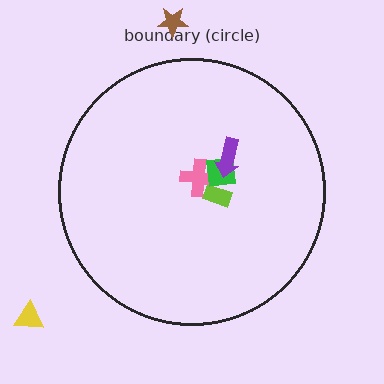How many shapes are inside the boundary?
4 inside, 2 outside.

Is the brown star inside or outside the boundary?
Outside.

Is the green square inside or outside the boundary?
Inside.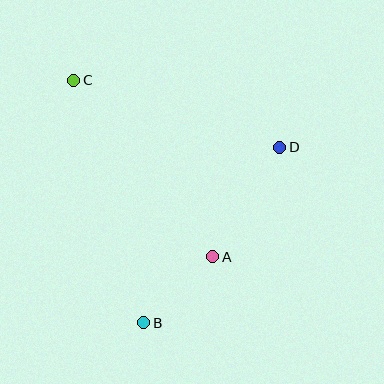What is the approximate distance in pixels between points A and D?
The distance between A and D is approximately 128 pixels.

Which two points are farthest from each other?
Points B and C are farthest from each other.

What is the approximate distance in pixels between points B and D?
The distance between B and D is approximately 222 pixels.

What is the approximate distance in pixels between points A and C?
The distance between A and C is approximately 225 pixels.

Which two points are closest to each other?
Points A and B are closest to each other.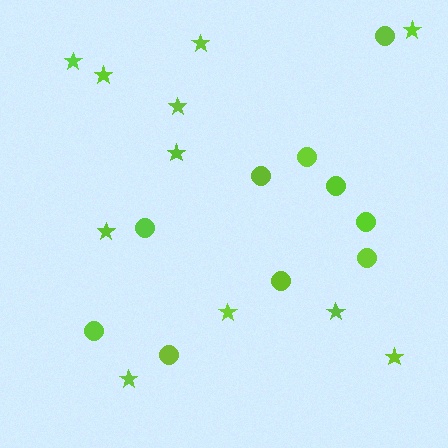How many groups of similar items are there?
There are 2 groups: one group of stars (11) and one group of circles (10).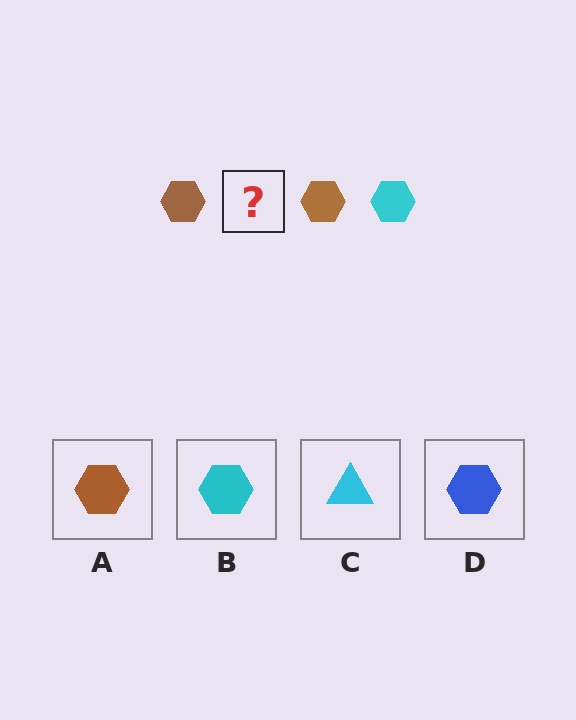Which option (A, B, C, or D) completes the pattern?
B.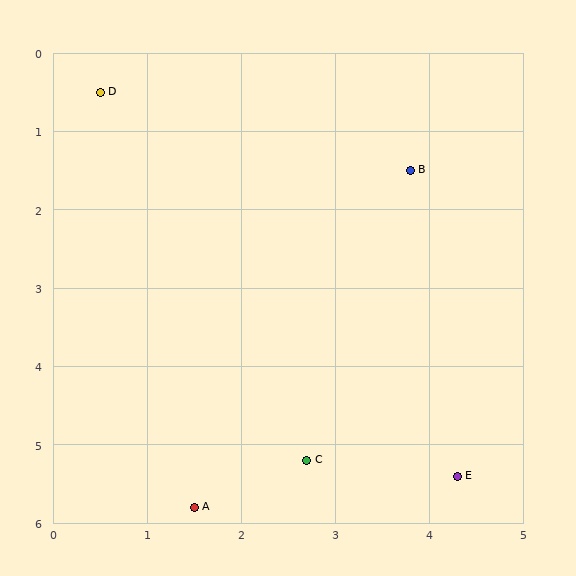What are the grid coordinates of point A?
Point A is at approximately (1.5, 5.8).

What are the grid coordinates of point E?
Point E is at approximately (4.3, 5.4).